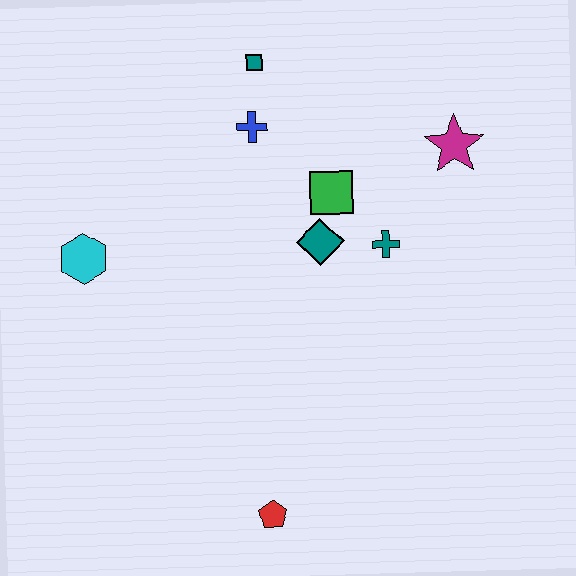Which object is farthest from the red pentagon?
The teal square is farthest from the red pentagon.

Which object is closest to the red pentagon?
The teal diamond is closest to the red pentagon.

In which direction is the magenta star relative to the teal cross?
The magenta star is above the teal cross.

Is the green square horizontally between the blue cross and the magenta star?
Yes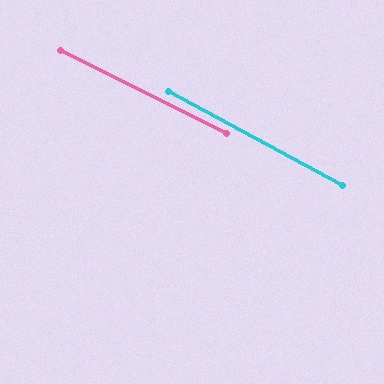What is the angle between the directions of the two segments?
Approximately 2 degrees.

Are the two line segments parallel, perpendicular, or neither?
Parallel — their directions differ by only 1.7°.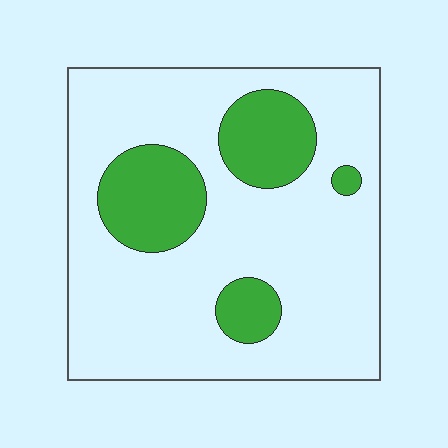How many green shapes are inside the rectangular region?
4.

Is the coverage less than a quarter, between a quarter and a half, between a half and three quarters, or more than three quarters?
Less than a quarter.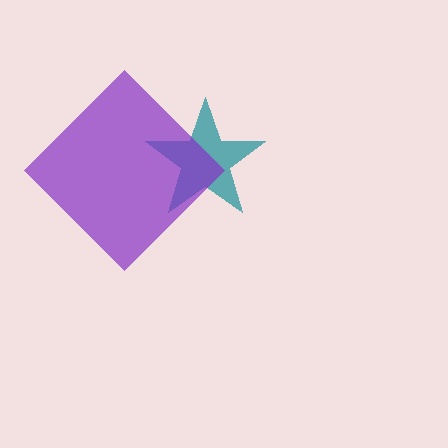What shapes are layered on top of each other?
The layered shapes are: a teal star, a purple diamond.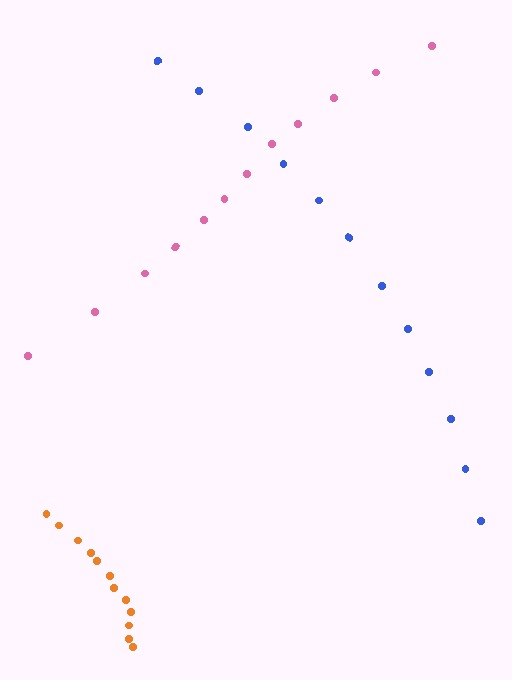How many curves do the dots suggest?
There are 3 distinct paths.